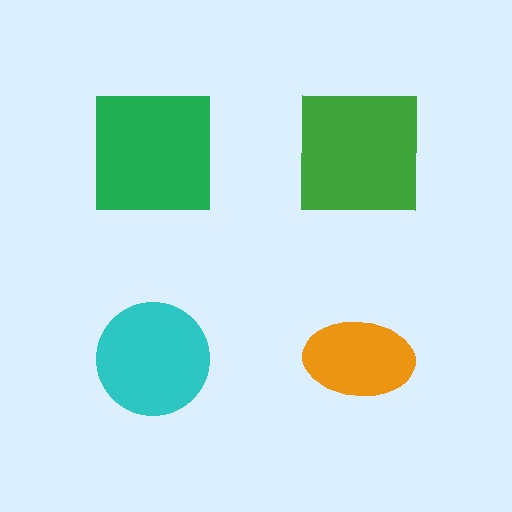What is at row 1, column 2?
A green square.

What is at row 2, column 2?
An orange ellipse.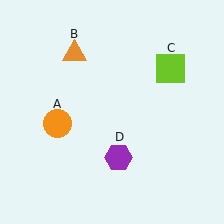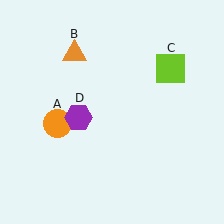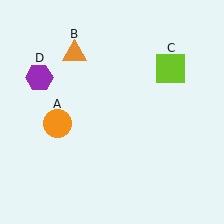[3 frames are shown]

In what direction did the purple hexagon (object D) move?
The purple hexagon (object D) moved up and to the left.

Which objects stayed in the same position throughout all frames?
Orange circle (object A) and orange triangle (object B) and lime square (object C) remained stationary.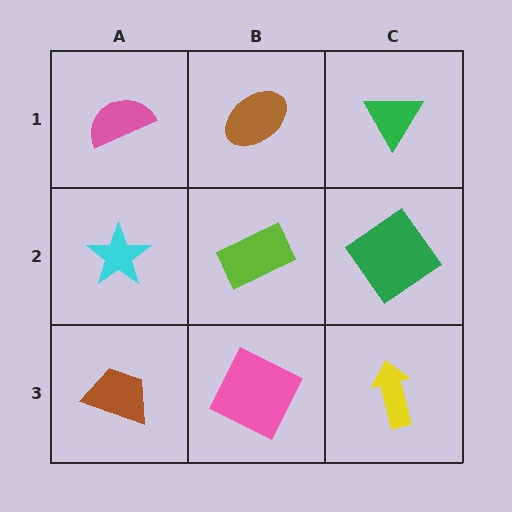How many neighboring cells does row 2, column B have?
4.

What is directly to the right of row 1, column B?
A green triangle.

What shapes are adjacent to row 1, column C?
A green diamond (row 2, column C), a brown ellipse (row 1, column B).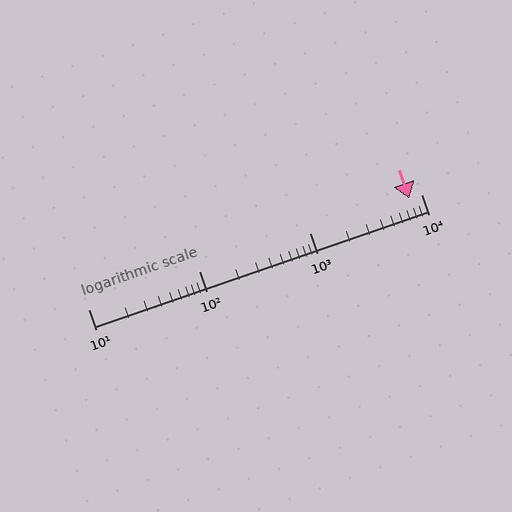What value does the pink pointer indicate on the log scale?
The pointer indicates approximately 7800.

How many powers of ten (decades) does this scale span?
The scale spans 3 decades, from 10 to 10000.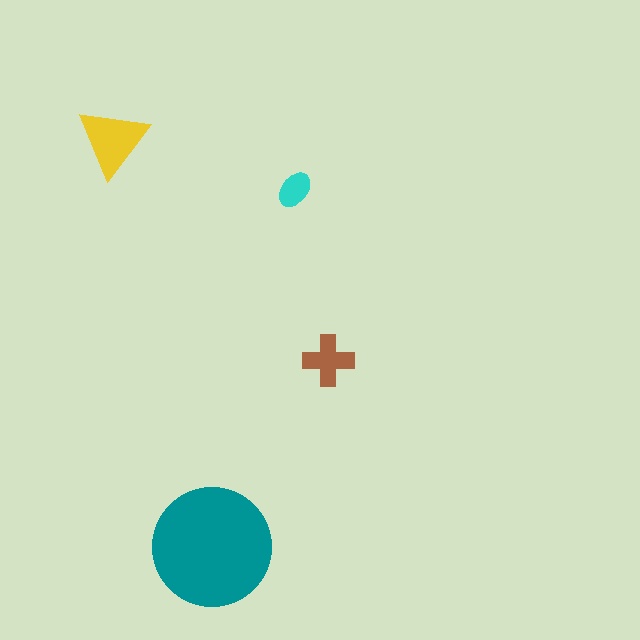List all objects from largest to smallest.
The teal circle, the yellow triangle, the brown cross, the cyan ellipse.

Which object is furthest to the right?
The brown cross is rightmost.